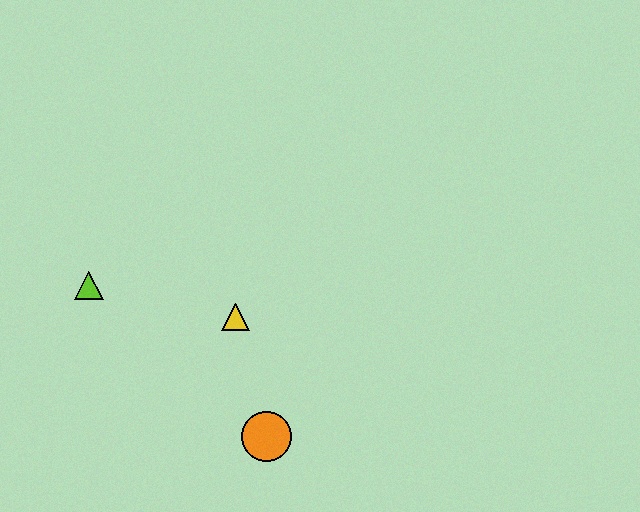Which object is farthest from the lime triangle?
The orange circle is farthest from the lime triangle.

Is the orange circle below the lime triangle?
Yes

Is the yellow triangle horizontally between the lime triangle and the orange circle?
Yes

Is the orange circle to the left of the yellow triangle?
No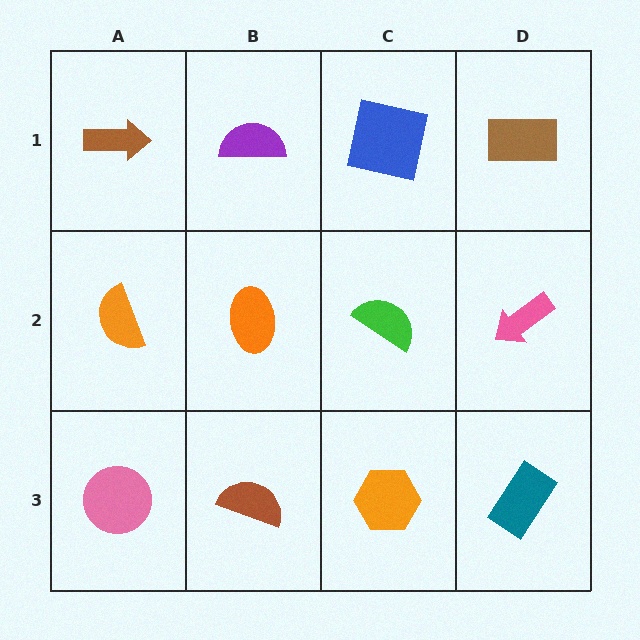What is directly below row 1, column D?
A pink arrow.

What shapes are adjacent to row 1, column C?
A green semicircle (row 2, column C), a purple semicircle (row 1, column B), a brown rectangle (row 1, column D).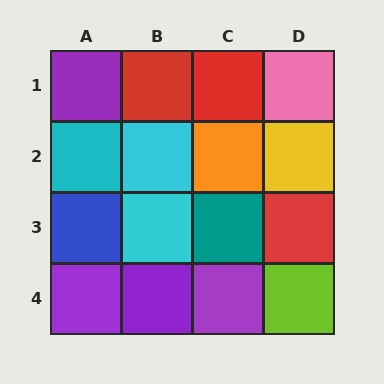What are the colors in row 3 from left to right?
Blue, cyan, teal, red.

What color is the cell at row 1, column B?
Red.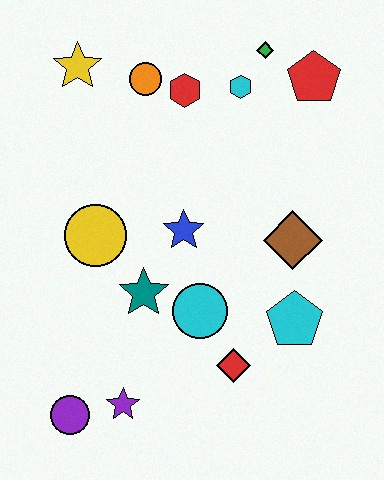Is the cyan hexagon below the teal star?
No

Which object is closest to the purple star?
The purple circle is closest to the purple star.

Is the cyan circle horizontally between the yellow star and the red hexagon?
No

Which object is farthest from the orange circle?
The purple circle is farthest from the orange circle.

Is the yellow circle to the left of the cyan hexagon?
Yes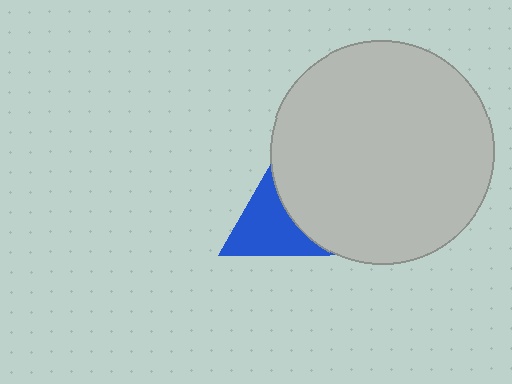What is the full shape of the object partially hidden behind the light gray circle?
The partially hidden object is a blue triangle.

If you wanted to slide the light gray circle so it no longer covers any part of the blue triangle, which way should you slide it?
Slide it right — that is the most direct way to separate the two shapes.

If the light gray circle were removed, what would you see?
You would see the complete blue triangle.